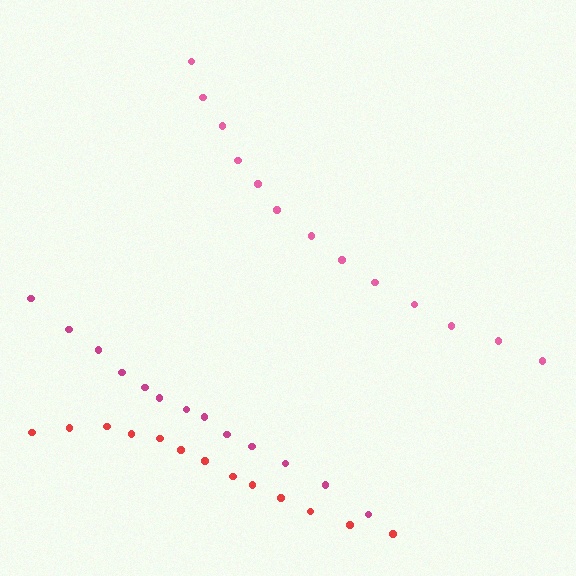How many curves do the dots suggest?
There are 3 distinct paths.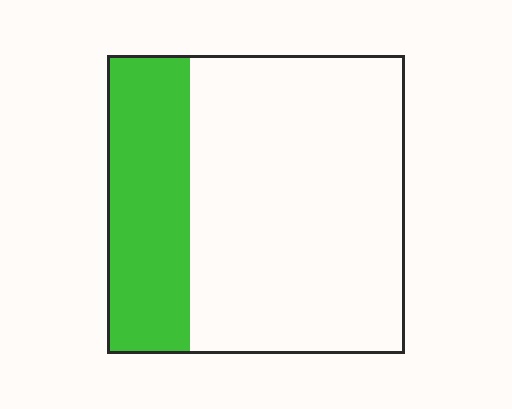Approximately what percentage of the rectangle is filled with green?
Approximately 30%.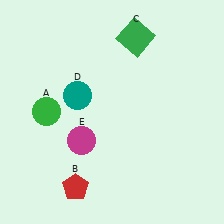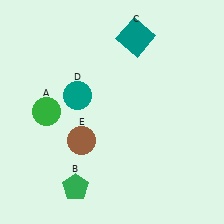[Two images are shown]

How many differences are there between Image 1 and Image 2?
There are 3 differences between the two images.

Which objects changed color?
B changed from red to green. C changed from green to teal. E changed from magenta to brown.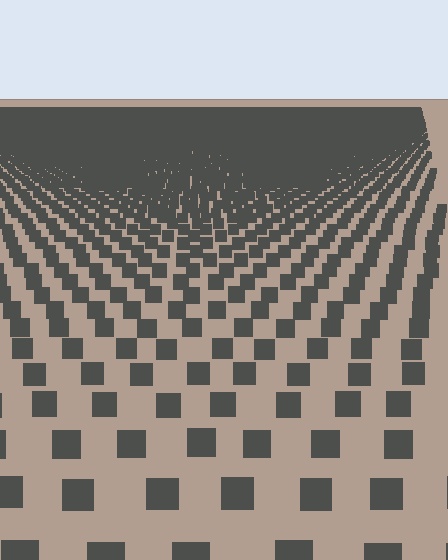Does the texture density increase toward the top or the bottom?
Density increases toward the top.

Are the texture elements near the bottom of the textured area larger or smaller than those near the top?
Larger. Near the bottom, elements are closer to the viewer and appear at a bigger on-screen size.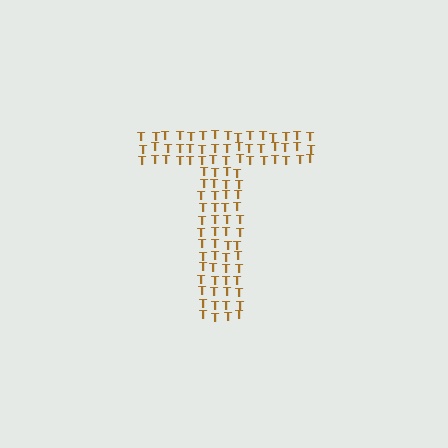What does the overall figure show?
The overall figure shows the letter T.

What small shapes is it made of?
It is made of small letter T's.